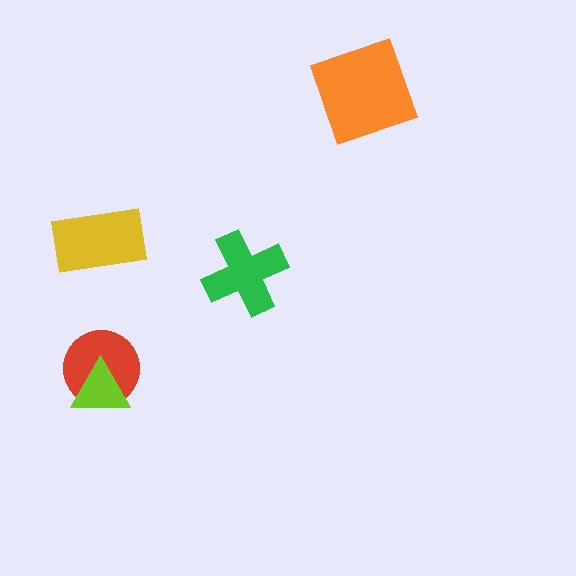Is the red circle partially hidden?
Yes, it is partially covered by another shape.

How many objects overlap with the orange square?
0 objects overlap with the orange square.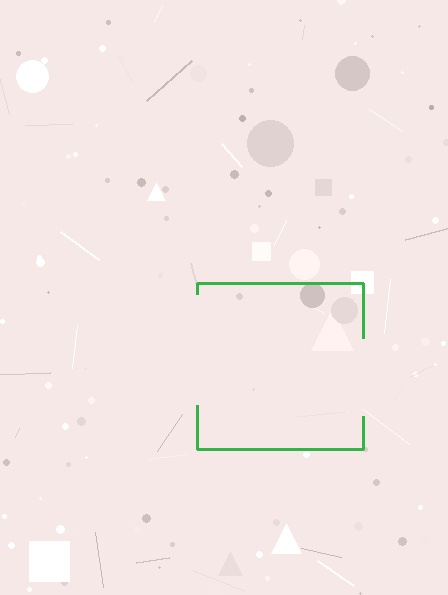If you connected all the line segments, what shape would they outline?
They would outline a square.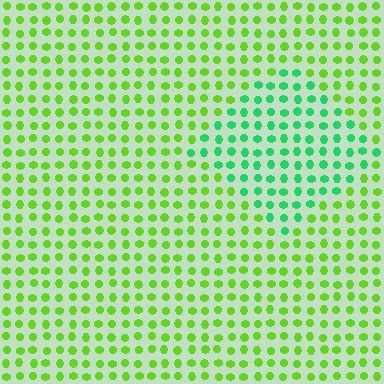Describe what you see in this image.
The image is filled with small lime elements in a uniform arrangement. A diamond-shaped region is visible where the elements are tinted to a slightly different hue, forming a subtle color boundary.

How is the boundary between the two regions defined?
The boundary is defined purely by a slight shift in hue (about 45 degrees). Spacing, size, and orientation are identical on both sides.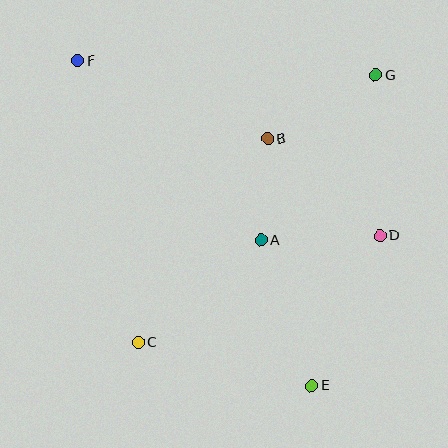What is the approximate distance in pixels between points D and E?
The distance between D and E is approximately 165 pixels.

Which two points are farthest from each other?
Points E and F are farthest from each other.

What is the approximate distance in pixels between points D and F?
The distance between D and F is approximately 349 pixels.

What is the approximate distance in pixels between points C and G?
The distance between C and G is approximately 358 pixels.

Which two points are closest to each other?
Points A and B are closest to each other.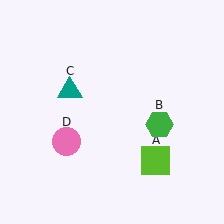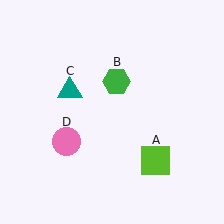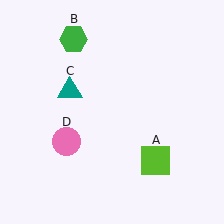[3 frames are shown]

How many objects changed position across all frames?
1 object changed position: green hexagon (object B).